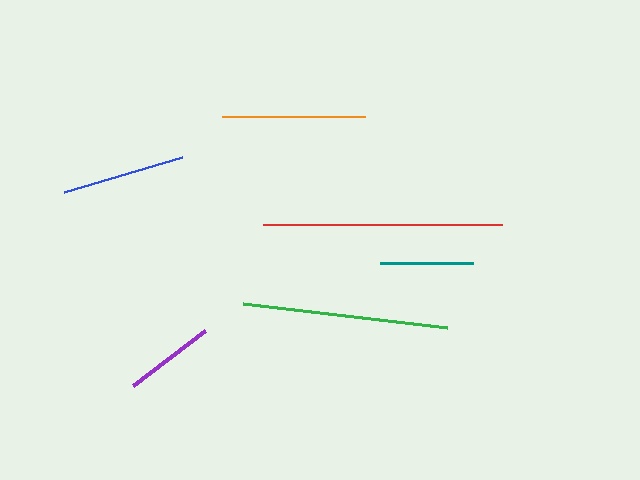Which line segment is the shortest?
The purple line is the shortest at approximately 91 pixels.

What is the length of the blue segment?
The blue segment is approximately 122 pixels long.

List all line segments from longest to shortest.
From longest to shortest: red, green, orange, blue, teal, purple.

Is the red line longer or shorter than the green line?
The red line is longer than the green line.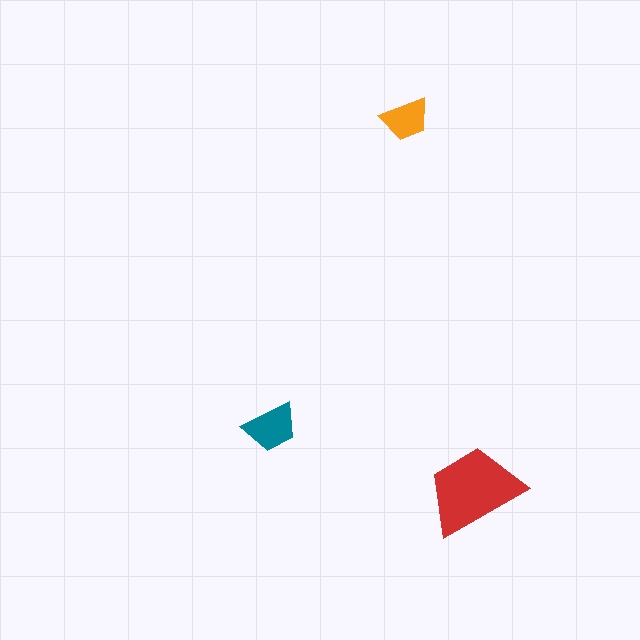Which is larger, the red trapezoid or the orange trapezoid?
The red one.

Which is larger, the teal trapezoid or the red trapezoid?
The red one.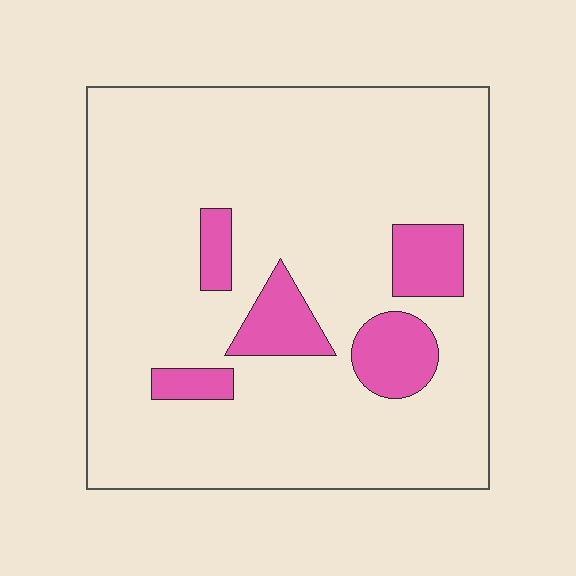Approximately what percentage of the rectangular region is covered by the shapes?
Approximately 15%.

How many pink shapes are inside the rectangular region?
5.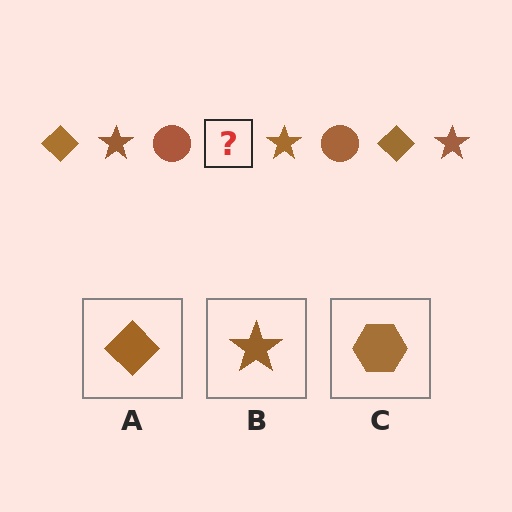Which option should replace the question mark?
Option A.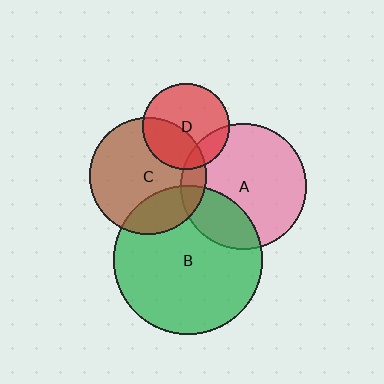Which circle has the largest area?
Circle B (green).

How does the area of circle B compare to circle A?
Approximately 1.4 times.